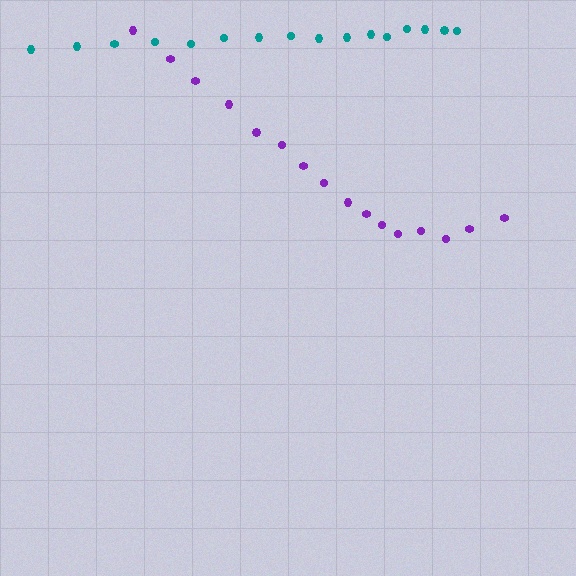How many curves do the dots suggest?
There are 2 distinct paths.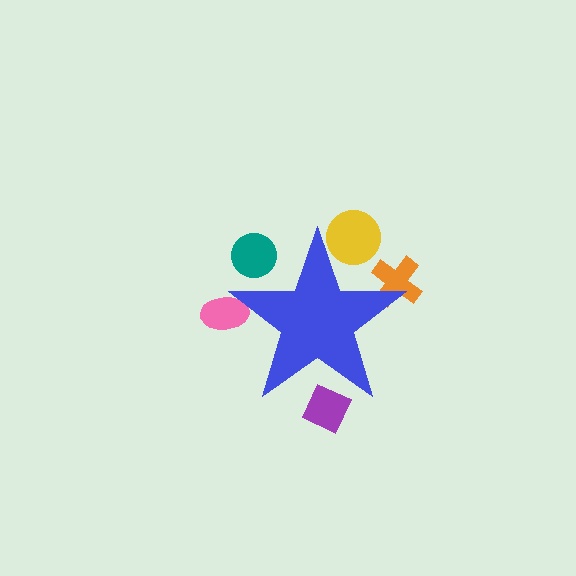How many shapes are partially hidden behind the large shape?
5 shapes are partially hidden.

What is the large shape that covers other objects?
A blue star.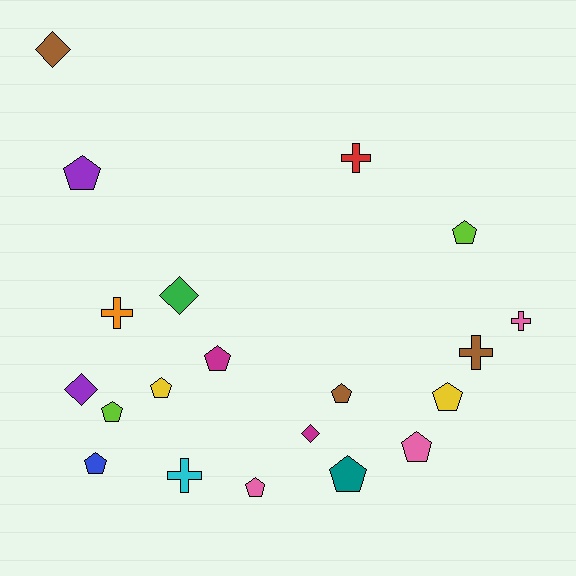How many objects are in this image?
There are 20 objects.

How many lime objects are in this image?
There are 2 lime objects.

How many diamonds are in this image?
There are 4 diamonds.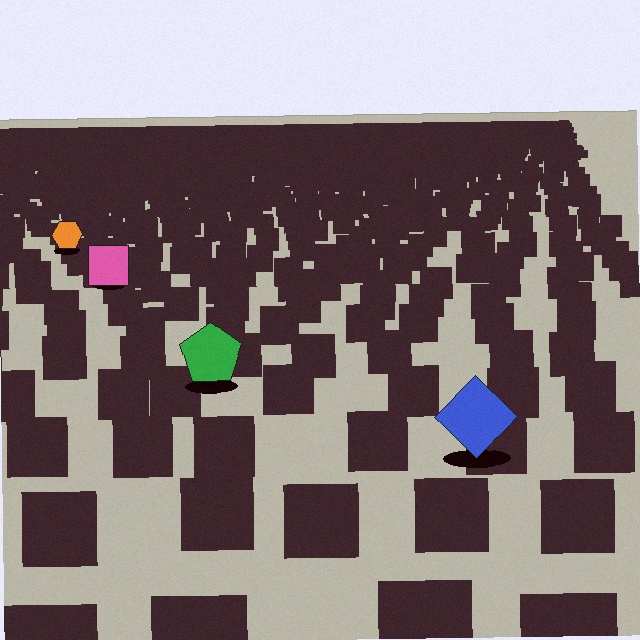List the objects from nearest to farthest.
From nearest to farthest: the blue diamond, the green pentagon, the pink square, the orange hexagon.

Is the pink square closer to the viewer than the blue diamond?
No. The blue diamond is closer — you can tell from the texture gradient: the ground texture is coarser near it.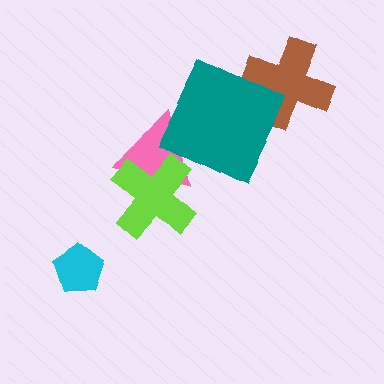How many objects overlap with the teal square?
2 objects overlap with the teal square.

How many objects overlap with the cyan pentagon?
0 objects overlap with the cyan pentagon.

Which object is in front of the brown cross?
The teal square is in front of the brown cross.